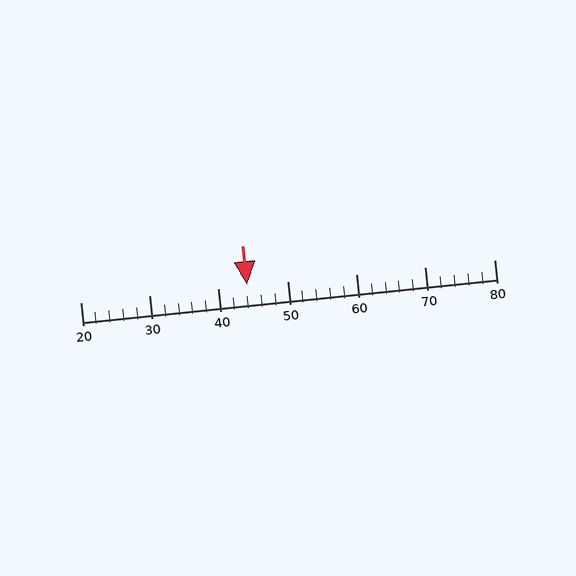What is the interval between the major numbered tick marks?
The major tick marks are spaced 10 units apart.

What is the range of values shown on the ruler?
The ruler shows values from 20 to 80.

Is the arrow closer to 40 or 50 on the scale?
The arrow is closer to 40.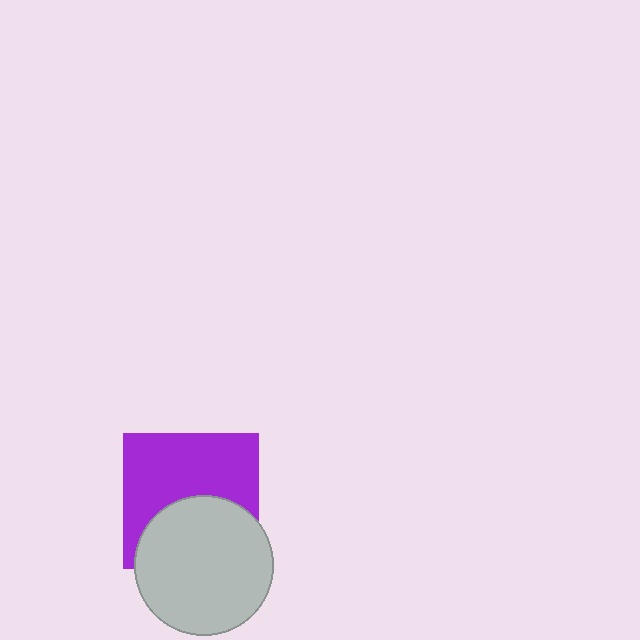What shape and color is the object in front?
The object in front is a light gray circle.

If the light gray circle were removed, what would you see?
You would see the complete purple square.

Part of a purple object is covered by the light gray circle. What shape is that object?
It is a square.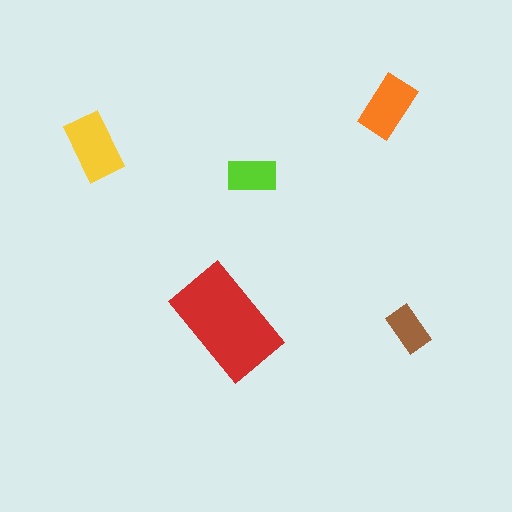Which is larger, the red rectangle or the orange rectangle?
The red one.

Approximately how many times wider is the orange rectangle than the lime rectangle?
About 1.5 times wider.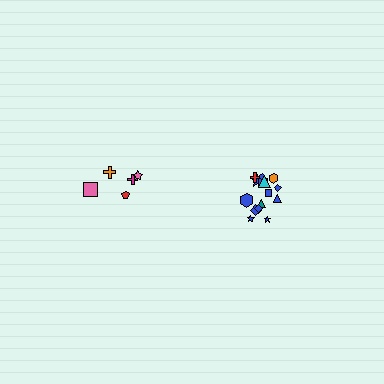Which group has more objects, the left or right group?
The right group.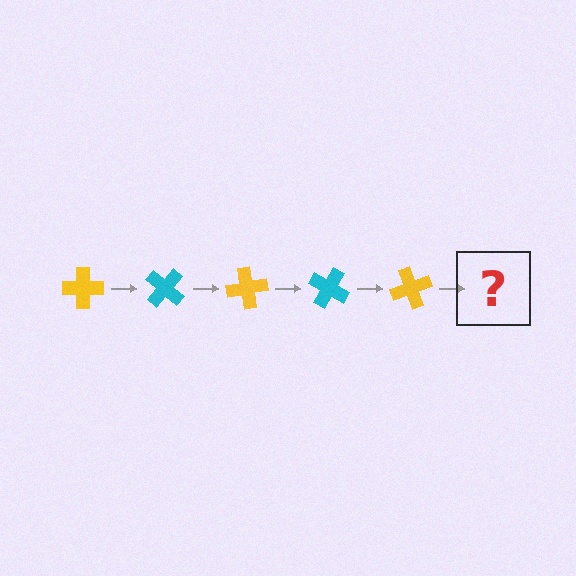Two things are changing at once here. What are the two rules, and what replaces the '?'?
The two rules are that it rotates 40 degrees each step and the color cycles through yellow and cyan. The '?' should be a cyan cross, rotated 200 degrees from the start.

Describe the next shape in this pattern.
It should be a cyan cross, rotated 200 degrees from the start.